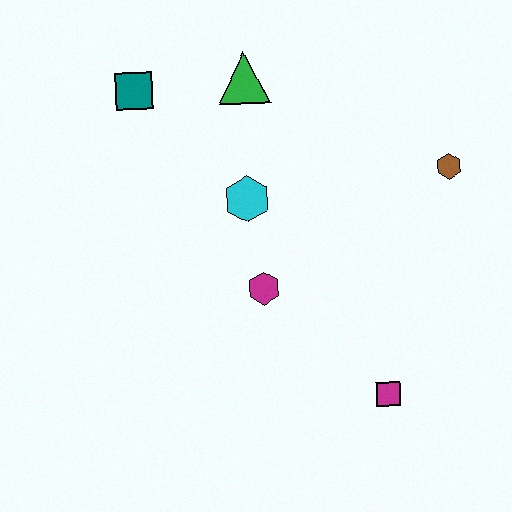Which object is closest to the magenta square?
The magenta hexagon is closest to the magenta square.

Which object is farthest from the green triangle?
The magenta square is farthest from the green triangle.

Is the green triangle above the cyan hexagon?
Yes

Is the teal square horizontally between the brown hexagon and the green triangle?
No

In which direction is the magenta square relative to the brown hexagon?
The magenta square is below the brown hexagon.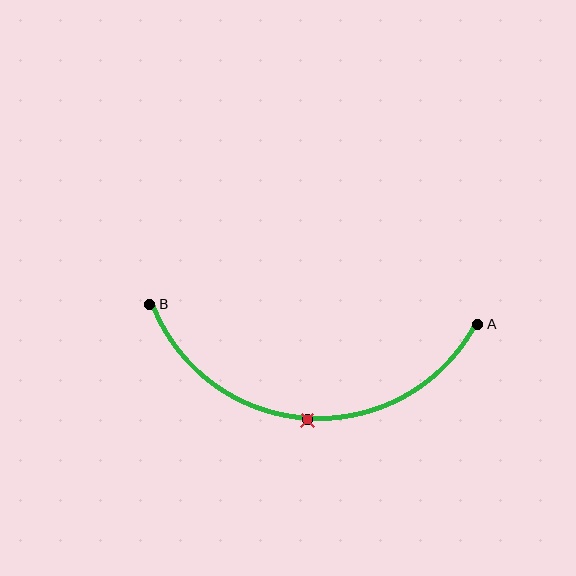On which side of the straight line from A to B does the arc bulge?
The arc bulges below the straight line connecting A and B.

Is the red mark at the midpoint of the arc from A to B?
Yes. The red mark lies on the arc at equal arc-length from both A and B — it is the arc midpoint.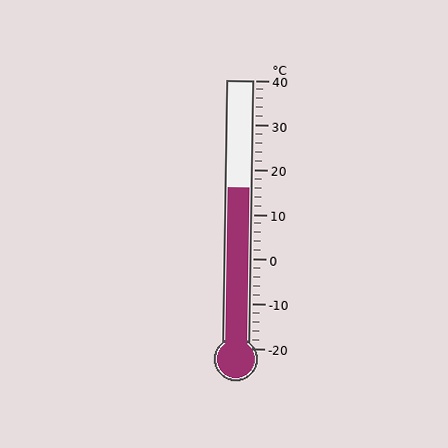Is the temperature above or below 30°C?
The temperature is below 30°C.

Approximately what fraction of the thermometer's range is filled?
The thermometer is filled to approximately 60% of its range.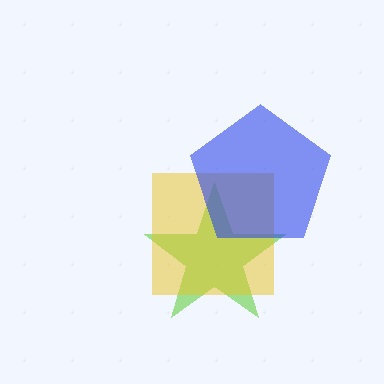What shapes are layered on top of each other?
The layered shapes are: a lime star, a yellow square, a blue pentagon.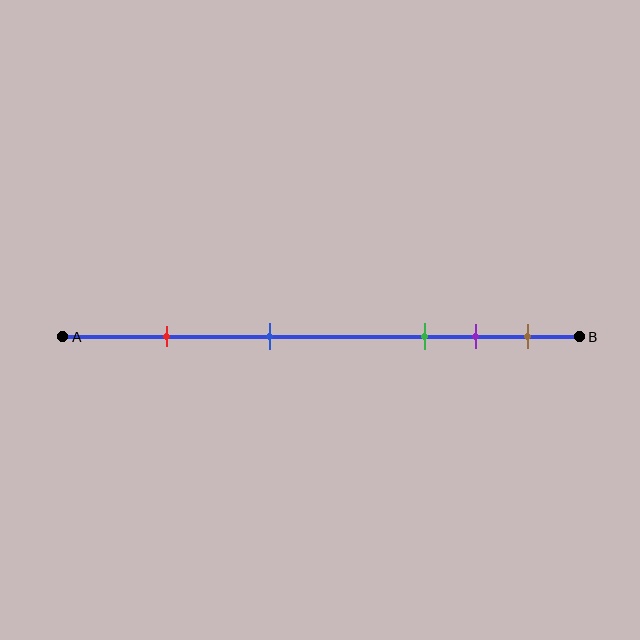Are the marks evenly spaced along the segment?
No, the marks are not evenly spaced.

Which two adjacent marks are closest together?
The purple and brown marks are the closest adjacent pair.